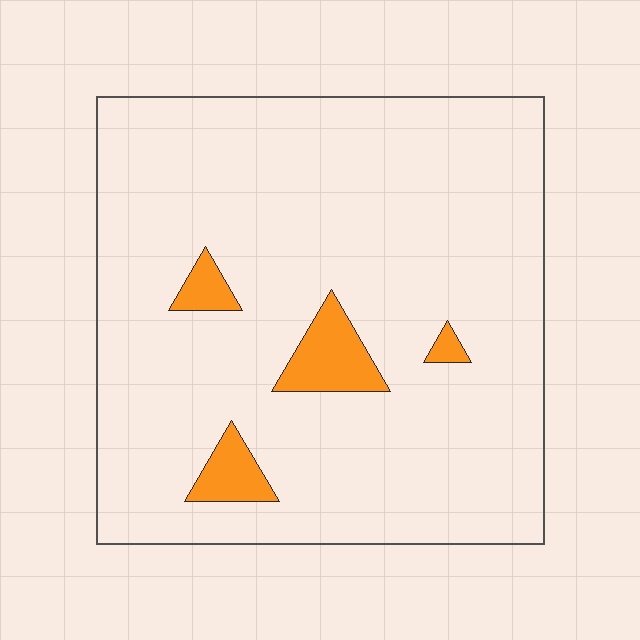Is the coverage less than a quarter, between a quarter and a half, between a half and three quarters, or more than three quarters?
Less than a quarter.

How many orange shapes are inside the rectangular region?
4.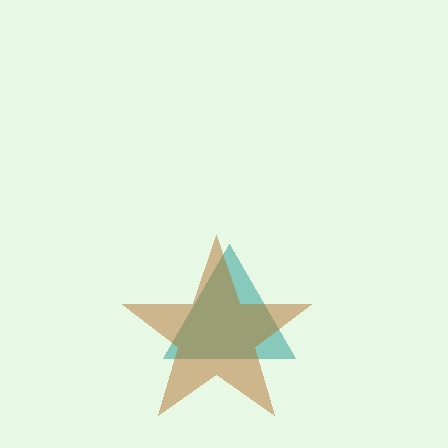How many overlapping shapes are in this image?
There are 2 overlapping shapes in the image.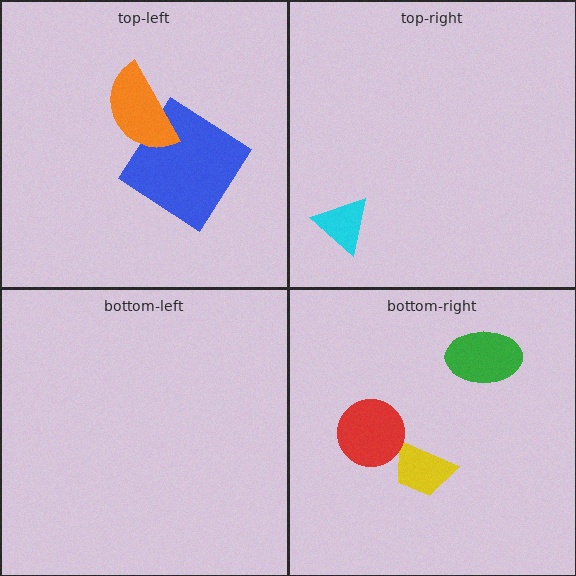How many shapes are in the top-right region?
1.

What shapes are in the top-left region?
The blue diamond, the orange semicircle.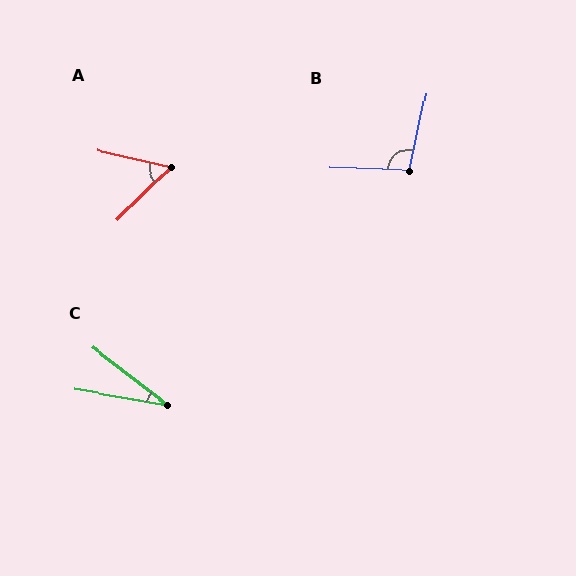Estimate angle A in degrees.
Approximately 57 degrees.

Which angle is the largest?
B, at approximately 101 degrees.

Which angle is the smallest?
C, at approximately 28 degrees.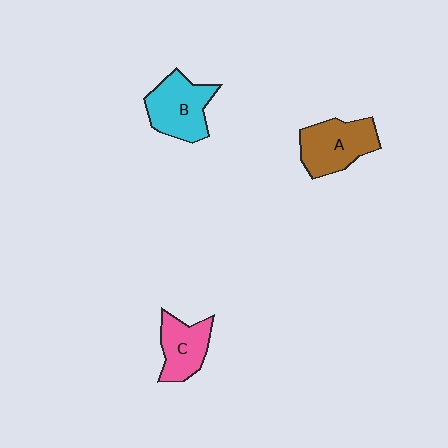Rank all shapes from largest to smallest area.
From largest to smallest: A (brown), B (cyan), C (pink).